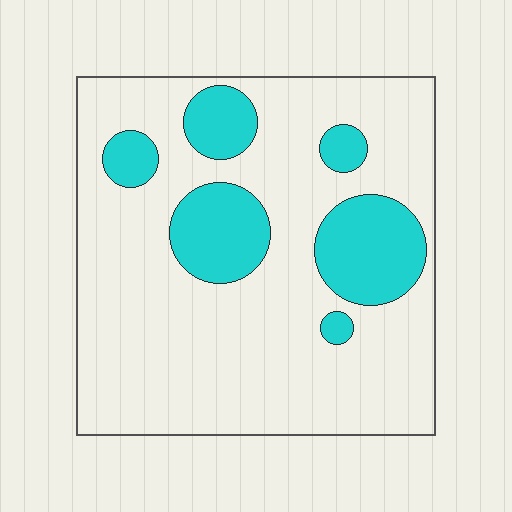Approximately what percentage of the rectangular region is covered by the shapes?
Approximately 20%.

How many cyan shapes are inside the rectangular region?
6.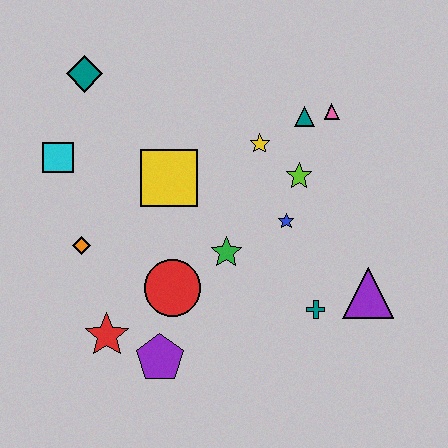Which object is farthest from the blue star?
The teal diamond is farthest from the blue star.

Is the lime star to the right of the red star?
Yes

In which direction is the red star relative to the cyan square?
The red star is below the cyan square.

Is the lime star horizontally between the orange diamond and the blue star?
No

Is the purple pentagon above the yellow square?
No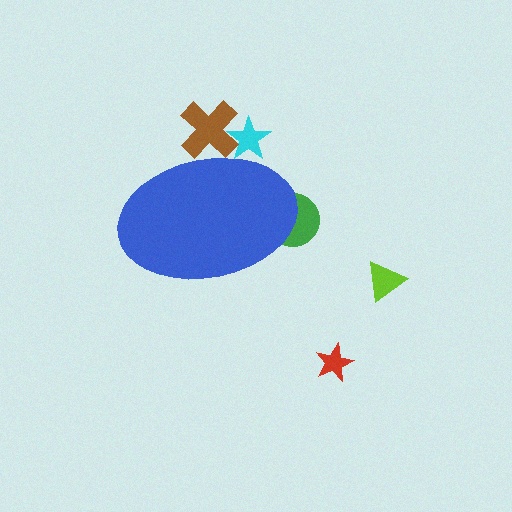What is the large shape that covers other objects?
A blue ellipse.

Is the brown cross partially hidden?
Yes, the brown cross is partially hidden behind the blue ellipse.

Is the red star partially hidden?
No, the red star is fully visible.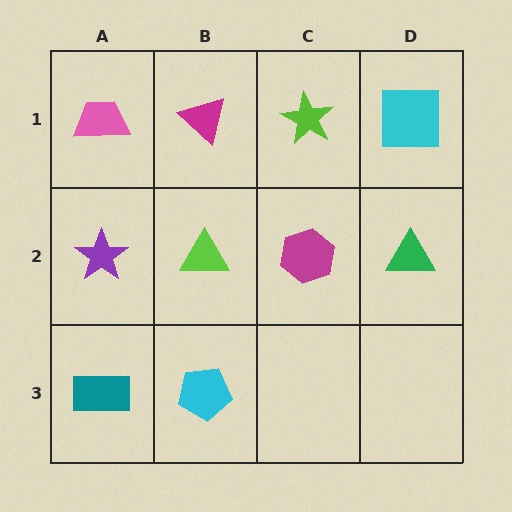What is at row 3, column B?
A cyan pentagon.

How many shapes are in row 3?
2 shapes.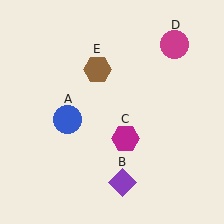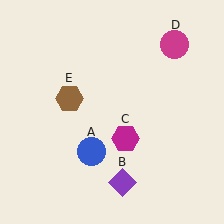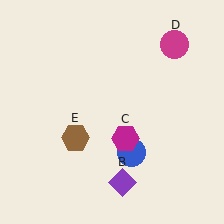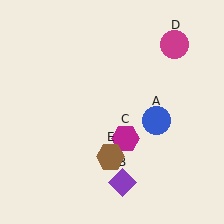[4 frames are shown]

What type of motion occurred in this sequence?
The blue circle (object A), brown hexagon (object E) rotated counterclockwise around the center of the scene.